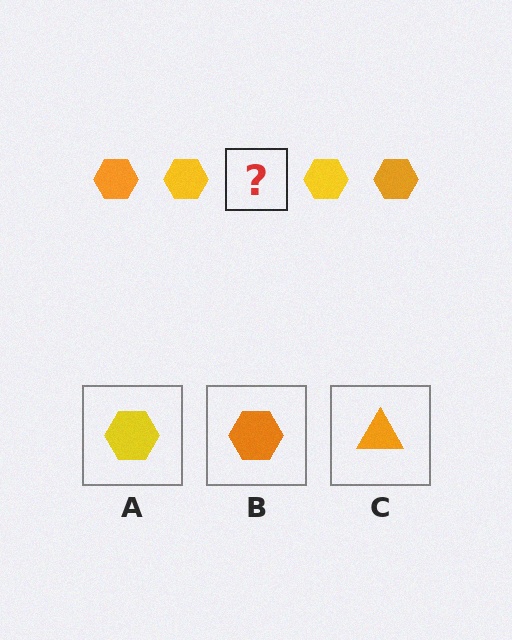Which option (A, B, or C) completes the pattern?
B.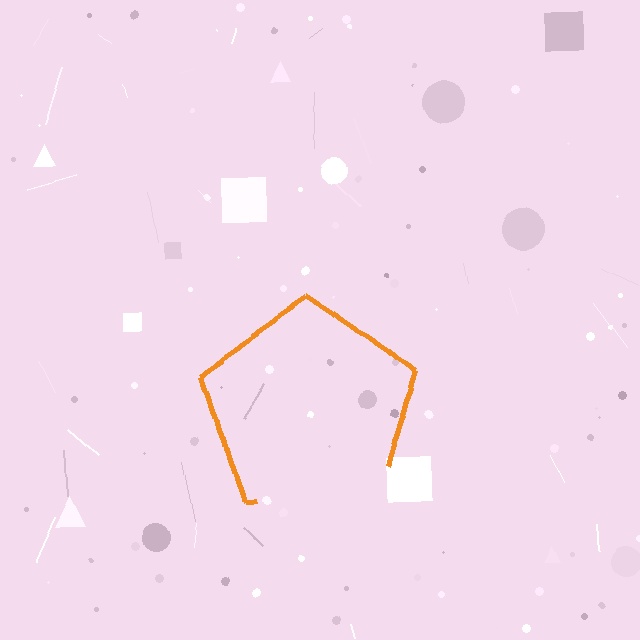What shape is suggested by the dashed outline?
The dashed outline suggests a pentagon.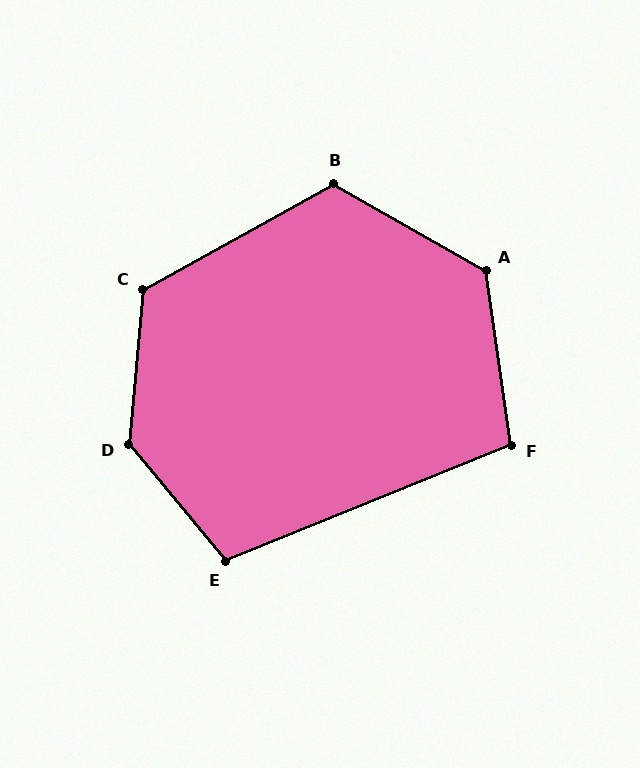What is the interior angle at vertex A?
Approximately 128 degrees (obtuse).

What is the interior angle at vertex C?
Approximately 124 degrees (obtuse).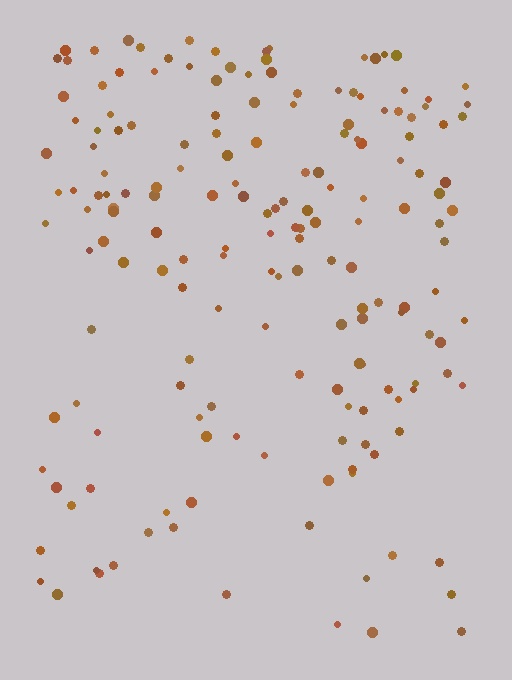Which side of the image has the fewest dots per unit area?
The bottom.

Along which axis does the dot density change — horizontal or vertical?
Vertical.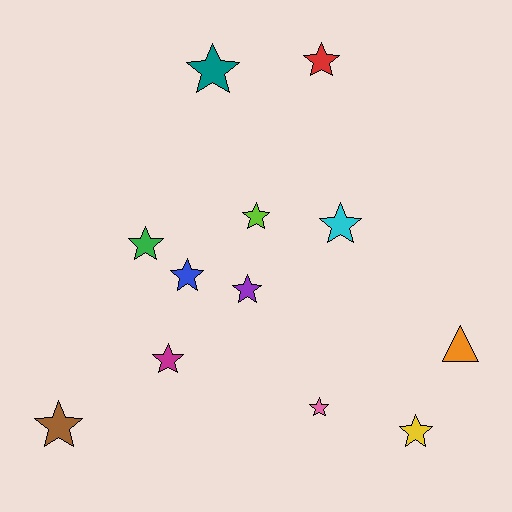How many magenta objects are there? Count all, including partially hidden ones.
There is 1 magenta object.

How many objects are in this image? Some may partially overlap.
There are 12 objects.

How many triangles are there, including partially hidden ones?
There is 1 triangle.